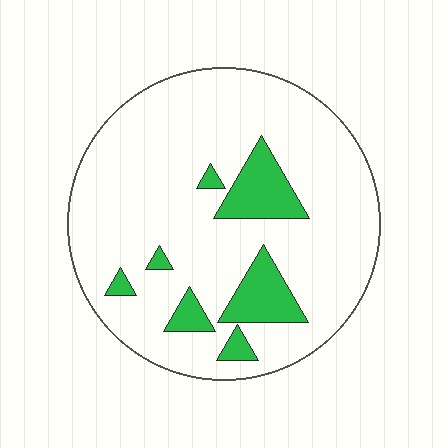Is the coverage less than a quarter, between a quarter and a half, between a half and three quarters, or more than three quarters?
Less than a quarter.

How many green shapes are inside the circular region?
7.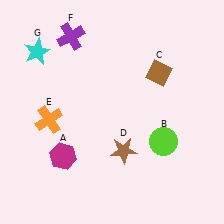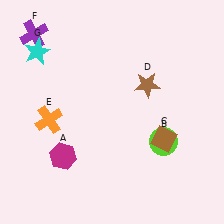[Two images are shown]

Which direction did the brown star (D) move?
The brown star (D) moved up.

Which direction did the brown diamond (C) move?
The brown diamond (C) moved down.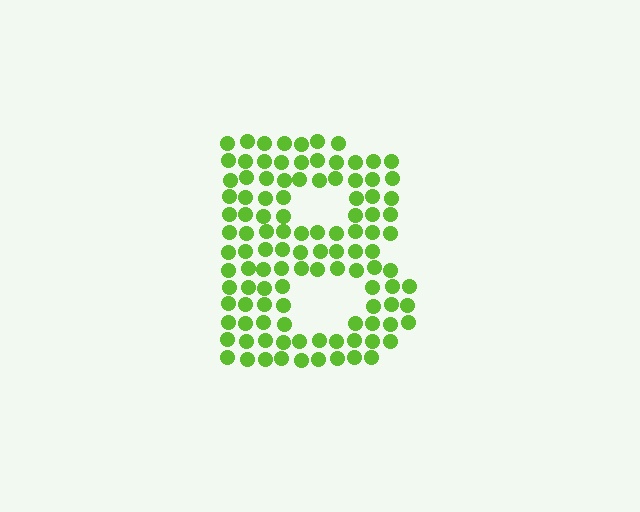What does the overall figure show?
The overall figure shows the letter B.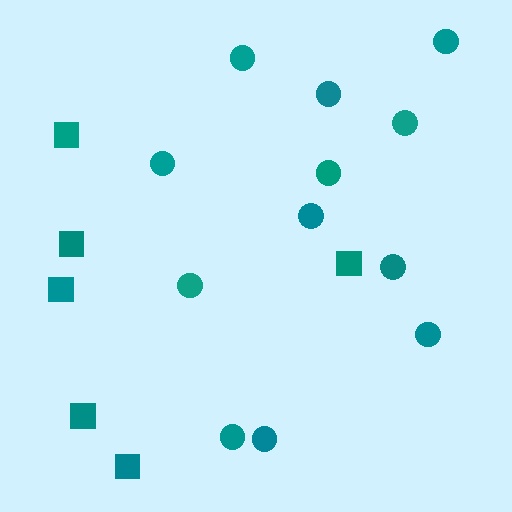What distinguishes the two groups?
There are 2 groups: one group of circles (12) and one group of squares (6).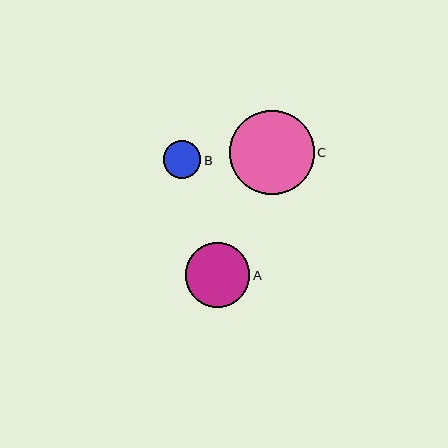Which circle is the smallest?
Circle B is the smallest with a size of approximately 37 pixels.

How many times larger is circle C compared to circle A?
Circle C is approximately 1.3 times the size of circle A.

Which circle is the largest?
Circle C is the largest with a size of approximately 84 pixels.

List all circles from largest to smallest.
From largest to smallest: C, A, B.